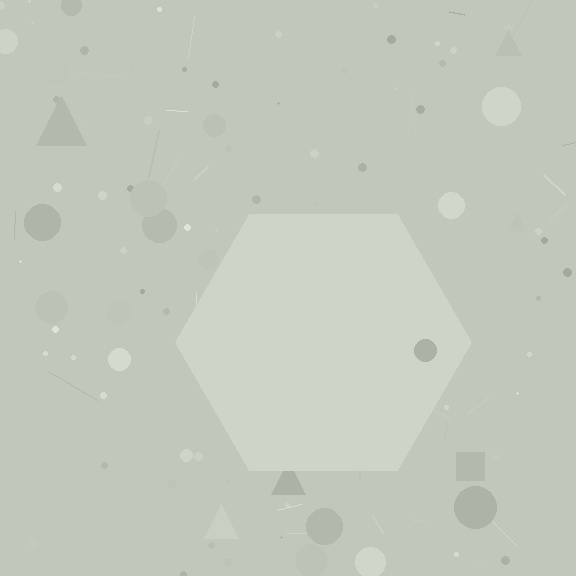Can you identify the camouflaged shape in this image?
The camouflaged shape is a hexagon.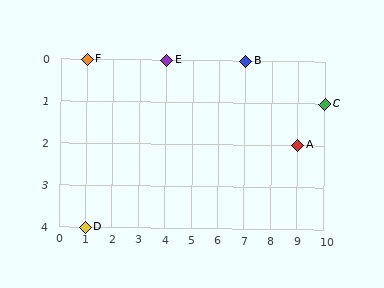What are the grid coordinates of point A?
Point A is at grid coordinates (9, 2).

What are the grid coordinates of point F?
Point F is at grid coordinates (1, 0).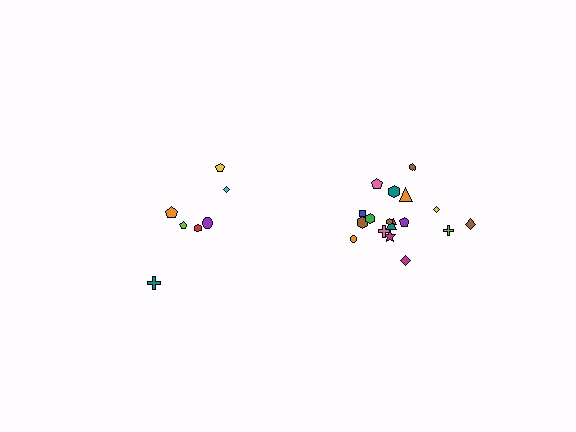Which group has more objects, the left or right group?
The right group.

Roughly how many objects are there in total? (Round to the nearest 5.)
Roughly 25 objects in total.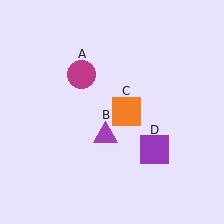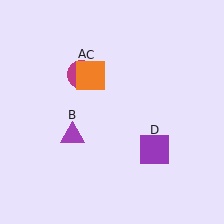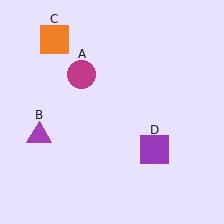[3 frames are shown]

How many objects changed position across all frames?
2 objects changed position: purple triangle (object B), orange square (object C).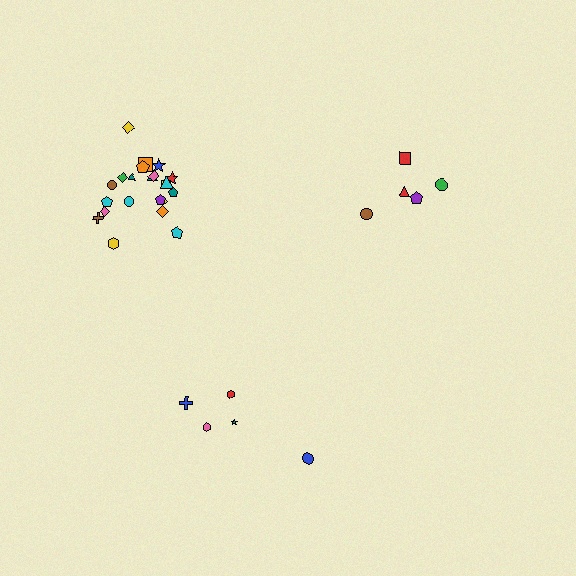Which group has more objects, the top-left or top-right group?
The top-left group.